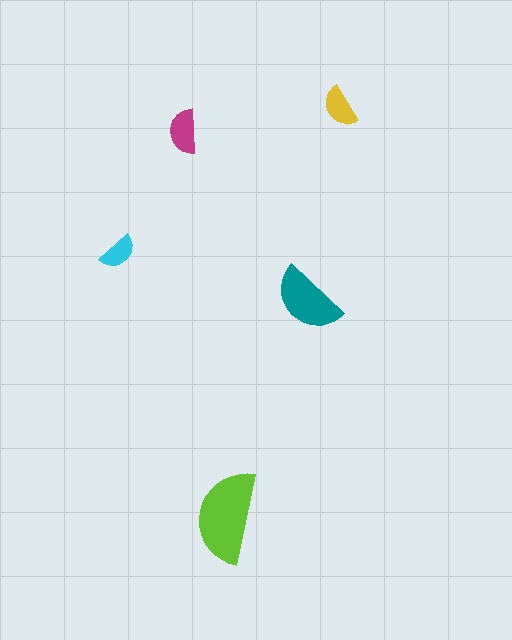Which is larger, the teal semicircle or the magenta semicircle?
The teal one.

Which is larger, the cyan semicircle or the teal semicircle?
The teal one.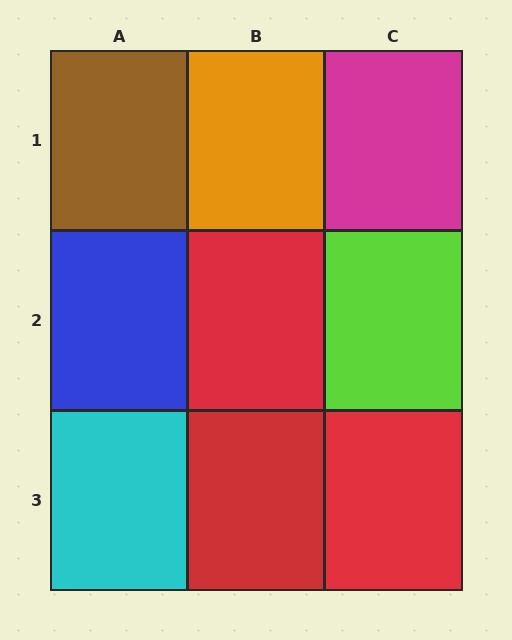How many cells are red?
3 cells are red.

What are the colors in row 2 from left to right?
Blue, red, lime.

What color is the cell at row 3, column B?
Red.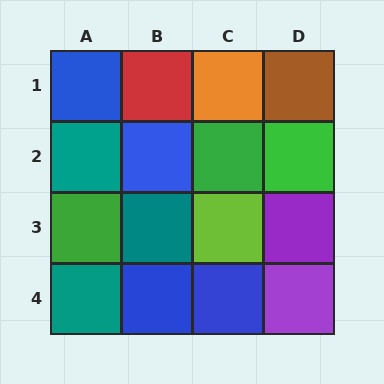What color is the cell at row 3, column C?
Lime.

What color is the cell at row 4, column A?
Teal.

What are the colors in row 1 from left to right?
Blue, red, orange, brown.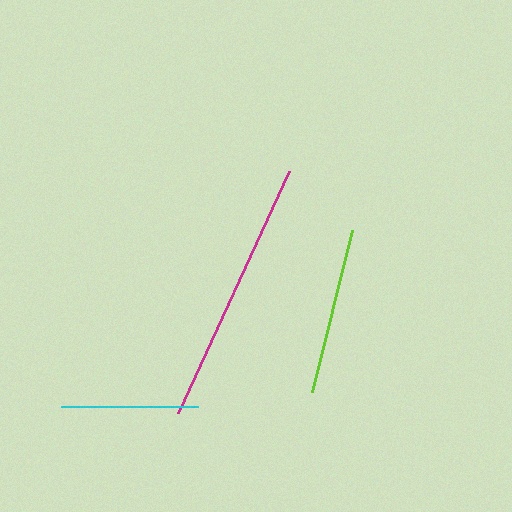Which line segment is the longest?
The magenta line is the longest at approximately 266 pixels.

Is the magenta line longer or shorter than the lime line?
The magenta line is longer than the lime line.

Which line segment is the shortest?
The cyan line is the shortest at approximately 137 pixels.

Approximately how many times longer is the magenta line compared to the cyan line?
The magenta line is approximately 1.9 times the length of the cyan line.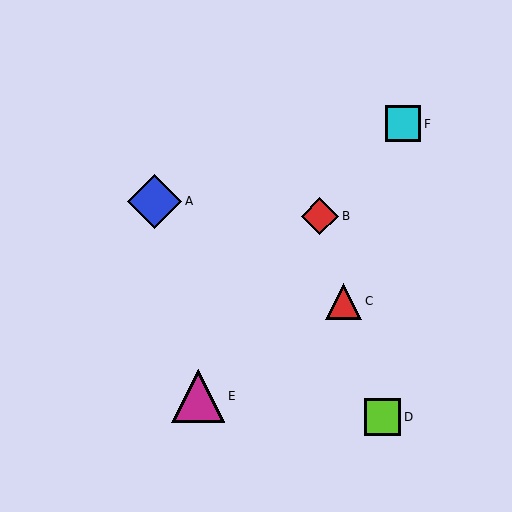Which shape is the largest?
The blue diamond (labeled A) is the largest.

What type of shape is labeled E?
Shape E is a magenta triangle.